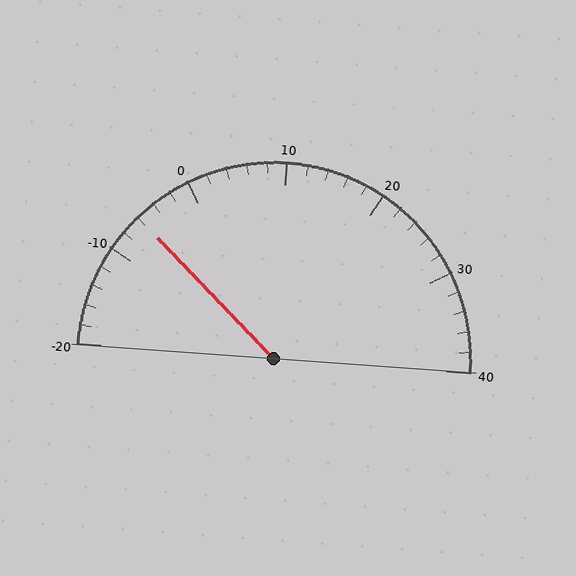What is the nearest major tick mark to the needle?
The nearest major tick mark is -10.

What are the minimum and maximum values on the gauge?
The gauge ranges from -20 to 40.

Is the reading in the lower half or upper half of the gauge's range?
The reading is in the lower half of the range (-20 to 40).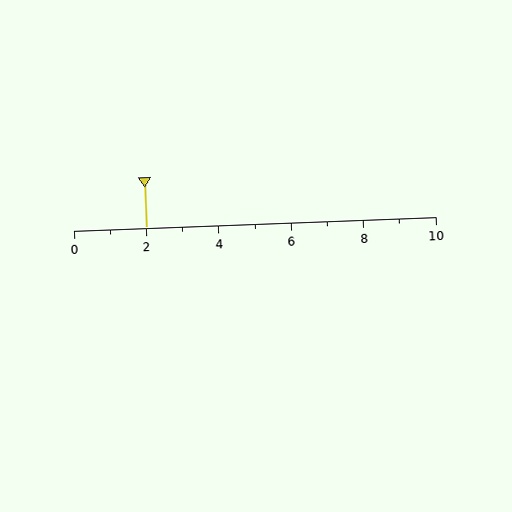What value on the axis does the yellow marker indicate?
The marker indicates approximately 2.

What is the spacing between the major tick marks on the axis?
The major ticks are spaced 2 apart.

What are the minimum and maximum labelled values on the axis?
The axis runs from 0 to 10.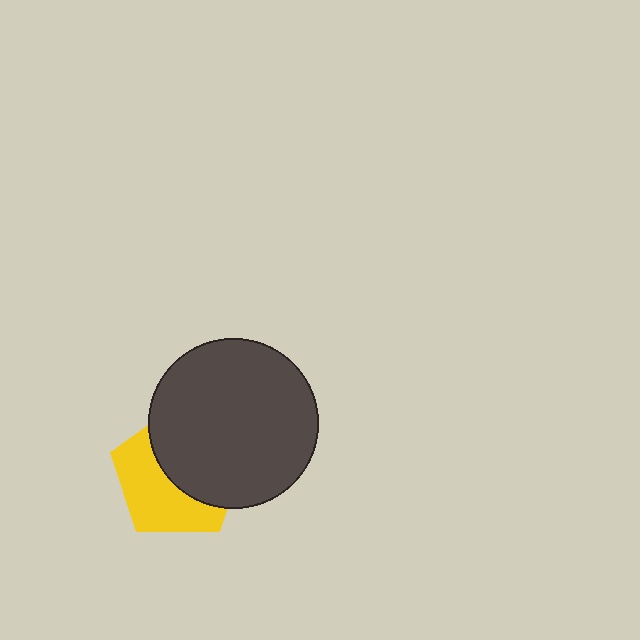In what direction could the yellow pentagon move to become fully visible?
The yellow pentagon could move toward the lower-left. That would shift it out from behind the dark gray circle entirely.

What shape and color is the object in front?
The object in front is a dark gray circle.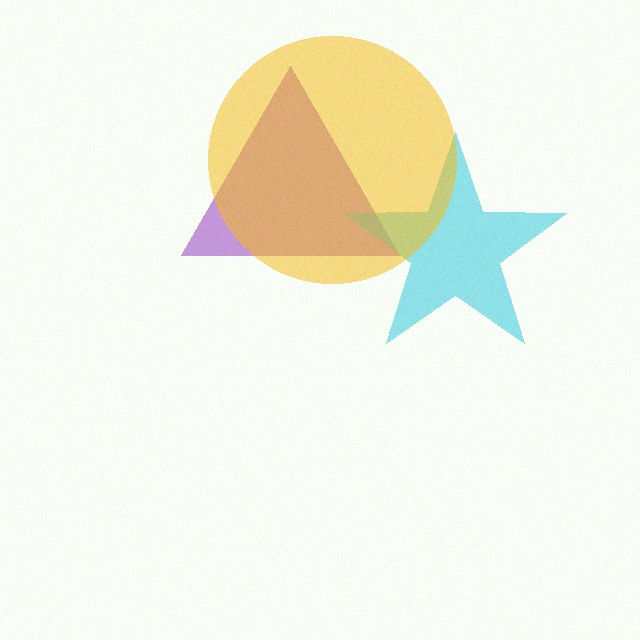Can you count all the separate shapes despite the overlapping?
Yes, there are 3 separate shapes.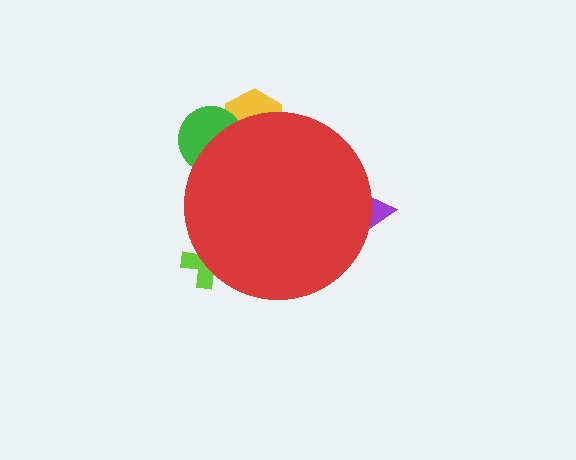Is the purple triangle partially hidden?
Yes, the purple triangle is partially hidden behind the red circle.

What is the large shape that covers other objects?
A red circle.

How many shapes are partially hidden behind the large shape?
4 shapes are partially hidden.